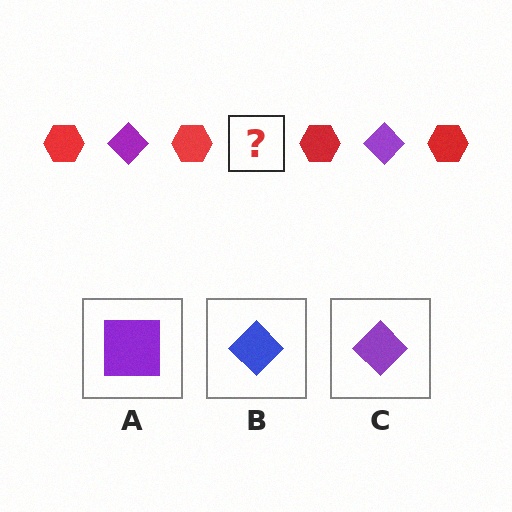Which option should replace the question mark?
Option C.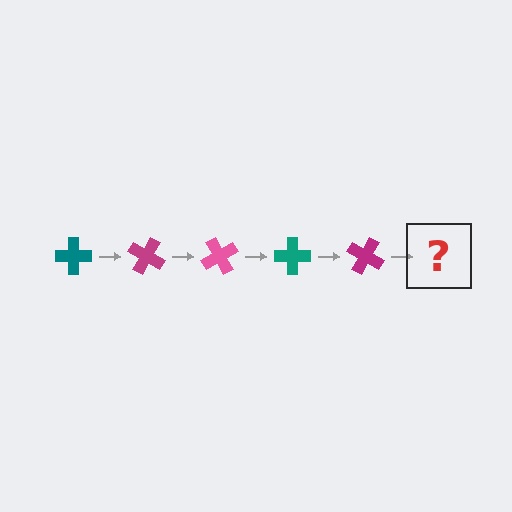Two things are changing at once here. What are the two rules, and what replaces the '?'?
The two rules are that it rotates 30 degrees each step and the color cycles through teal, magenta, and pink. The '?' should be a pink cross, rotated 150 degrees from the start.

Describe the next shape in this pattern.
It should be a pink cross, rotated 150 degrees from the start.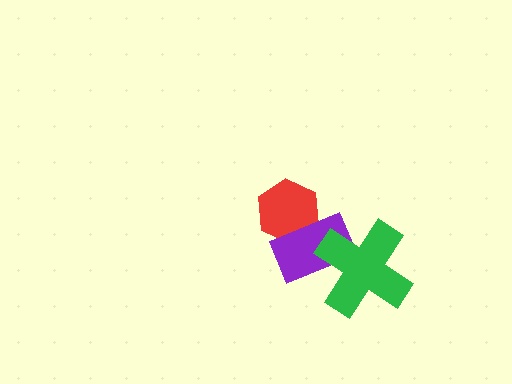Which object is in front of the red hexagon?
The purple rectangle is in front of the red hexagon.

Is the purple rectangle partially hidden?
Yes, it is partially covered by another shape.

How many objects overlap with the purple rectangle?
2 objects overlap with the purple rectangle.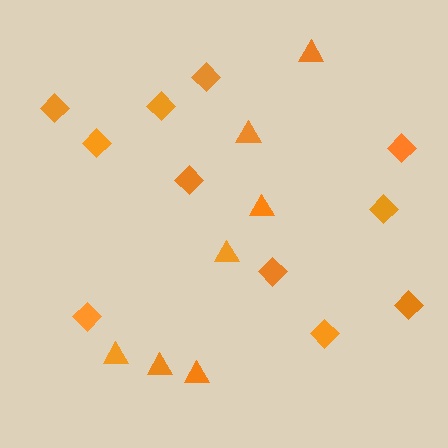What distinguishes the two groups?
There are 2 groups: one group of diamonds (11) and one group of triangles (7).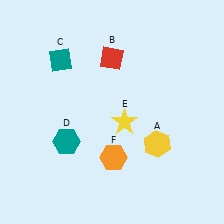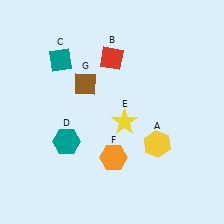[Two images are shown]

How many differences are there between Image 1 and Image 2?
There is 1 difference between the two images.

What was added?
A brown diamond (G) was added in Image 2.